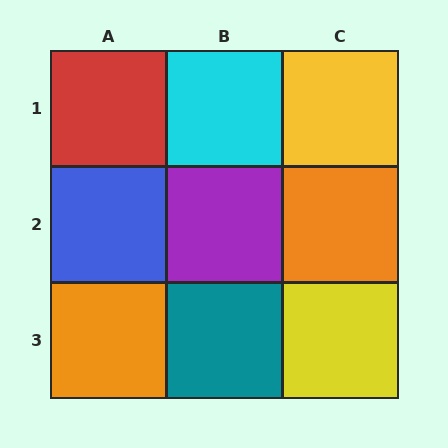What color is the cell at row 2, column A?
Blue.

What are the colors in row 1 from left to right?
Red, cyan, yellow.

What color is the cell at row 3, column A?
Orange.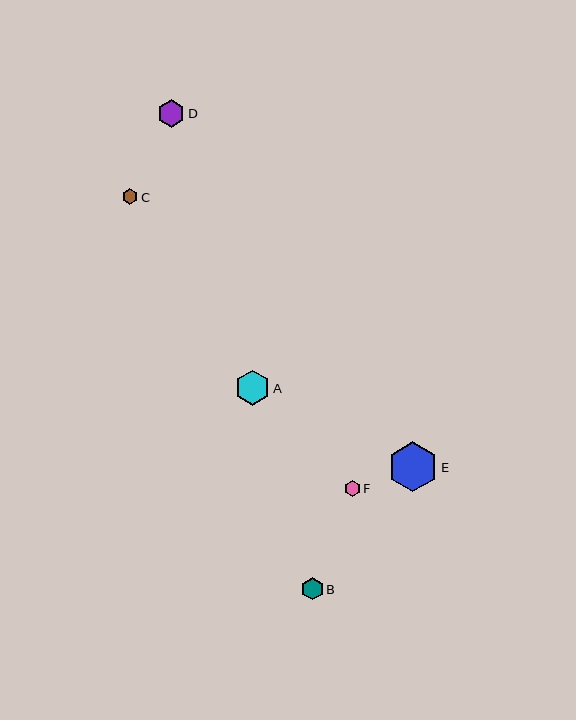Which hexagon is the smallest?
Hexagon C is the smallest with a size of approximately 16 pixels.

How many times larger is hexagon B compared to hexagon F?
Hexagon B is approximately 1.4 times the size of hexagon F.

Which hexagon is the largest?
Hexagon E is the largest with a size of approximately 50 pixels.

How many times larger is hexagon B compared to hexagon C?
Hexagon B is approximately 1.4 times the size of hexagon C.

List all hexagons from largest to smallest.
From largest to smallest: E, A, D, B, F, C.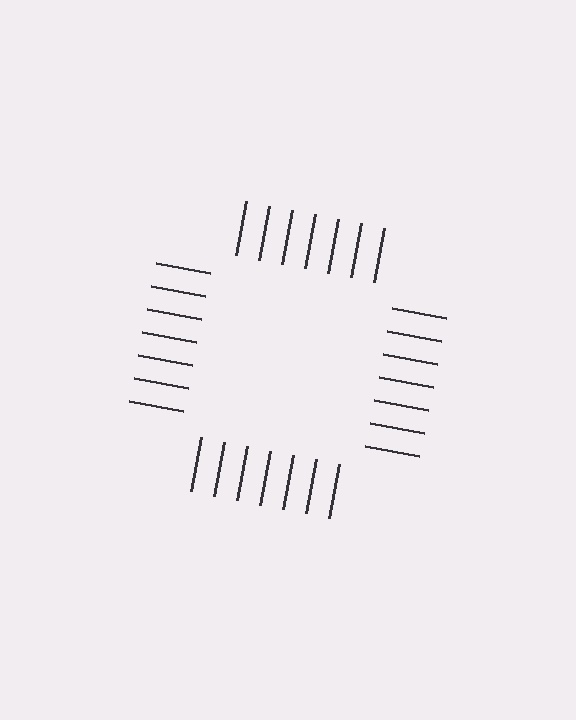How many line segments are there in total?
28 — 7 along each of the 4 edges.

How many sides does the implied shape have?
4 sides — the line-ends trace a square.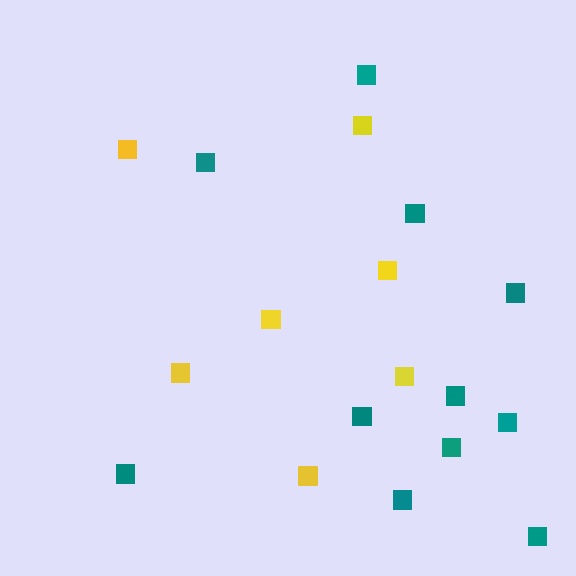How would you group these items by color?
There are 2 groups: one group of yellow squares (7) and one group of teal squares (11).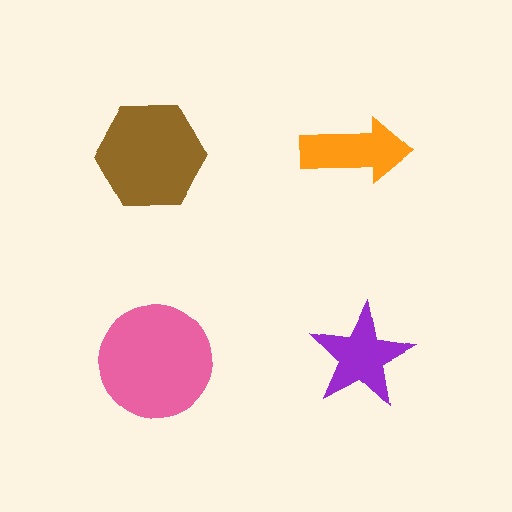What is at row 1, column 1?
A brown hexagon.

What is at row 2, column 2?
A purple star.